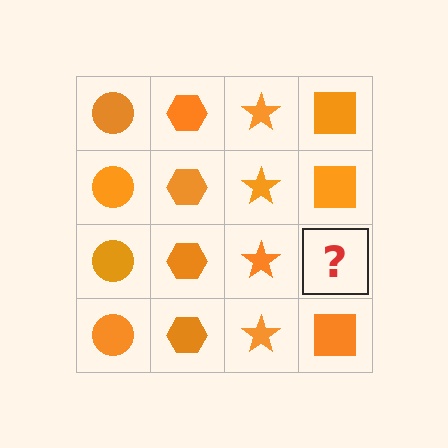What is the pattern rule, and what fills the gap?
The rule is that each column has a consistent shape. The gap should be filled with an orange square.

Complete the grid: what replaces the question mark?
The question mark should be replaced with an orange square.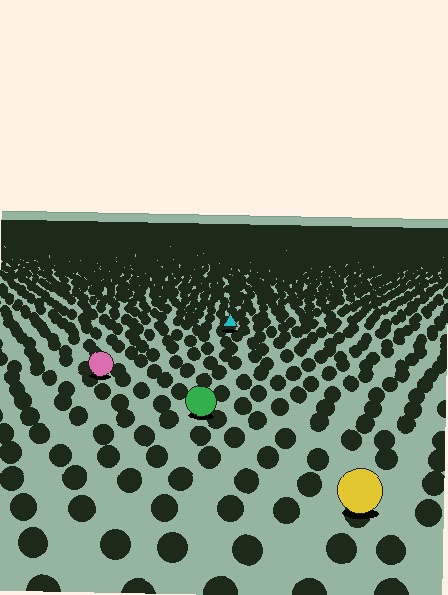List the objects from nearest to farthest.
From nearest to farthest: the yellow circle, the green circle, the pink circle, the cyan triangle.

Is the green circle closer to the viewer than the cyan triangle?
Yes. The green circle is closer — you can tell from the texture gradient: the ground texture is coarser near it.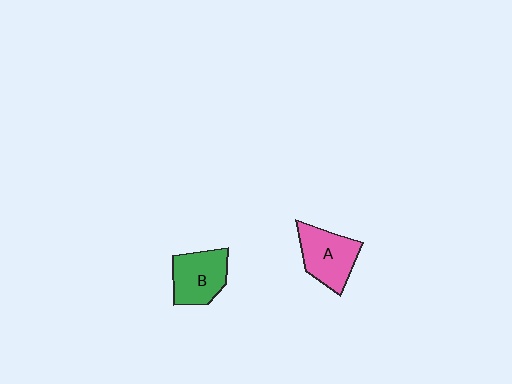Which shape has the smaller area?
Shape B (green).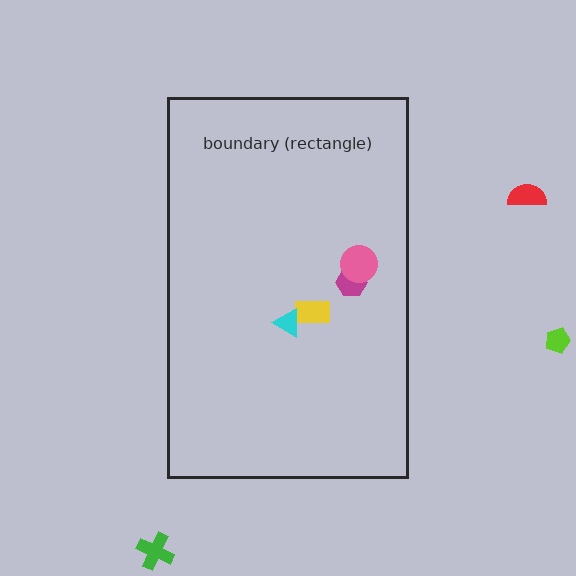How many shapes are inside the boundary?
4 inside, 3 outside.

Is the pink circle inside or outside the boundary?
Inside.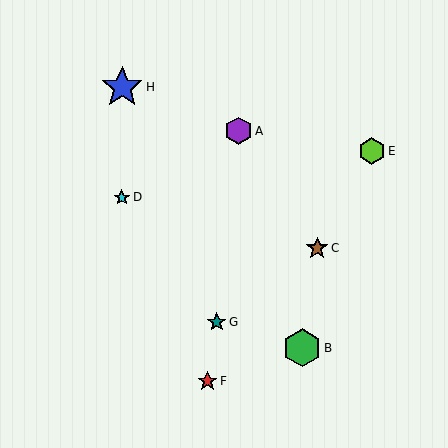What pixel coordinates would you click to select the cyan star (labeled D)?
Click at (122, 197) to select the cyan star D.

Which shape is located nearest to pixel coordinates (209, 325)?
The teal star (labeled G) at (217, 322) is nearest to that location.